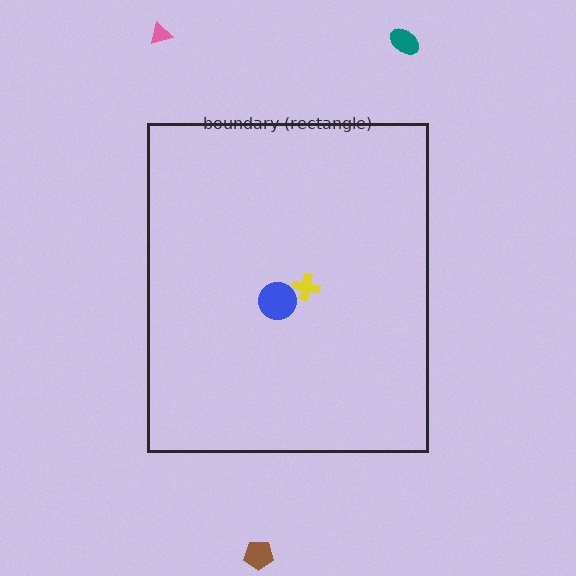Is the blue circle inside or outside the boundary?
Inside.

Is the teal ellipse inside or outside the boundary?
Outside.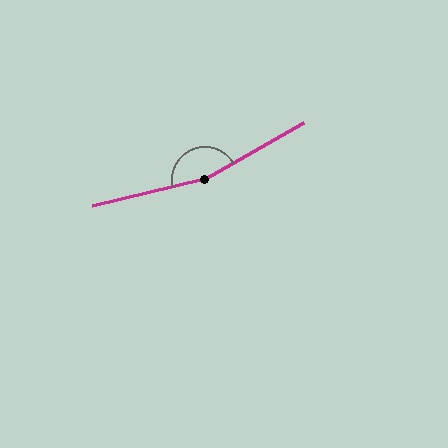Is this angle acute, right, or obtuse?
It is obtuse.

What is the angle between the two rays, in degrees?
Approximately 163 degrees.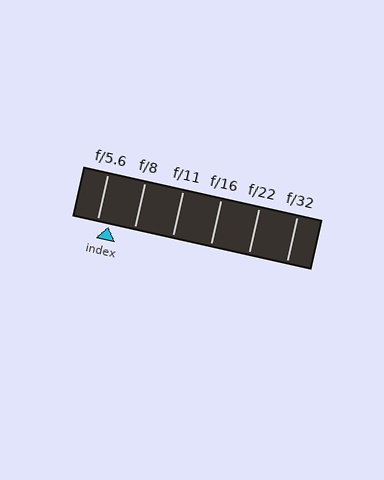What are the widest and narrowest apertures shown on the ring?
The widest aperture shown is f/5.6 and the narrowest is f/32.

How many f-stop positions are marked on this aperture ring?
There are 6 f-stop positions marked.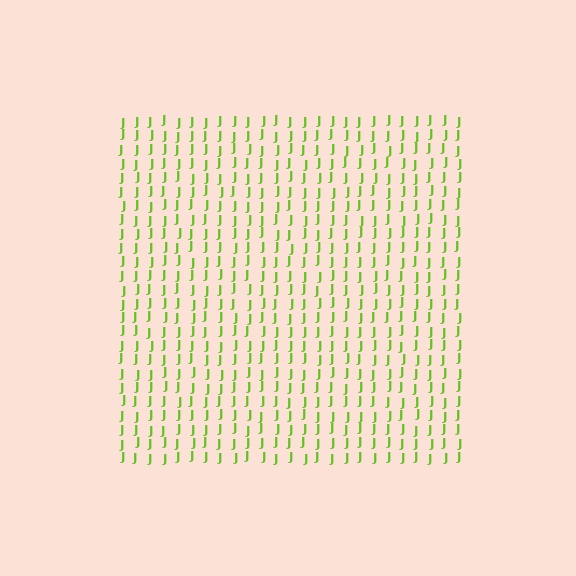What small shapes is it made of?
It is made of small letter J's.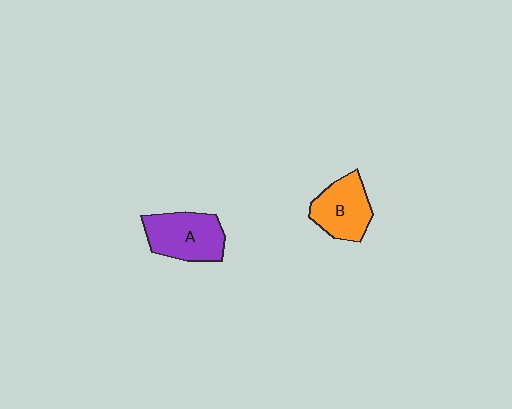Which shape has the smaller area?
Shape B (orange).